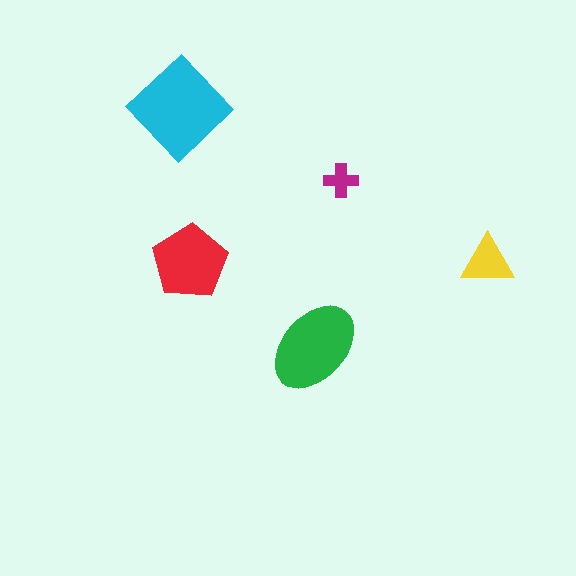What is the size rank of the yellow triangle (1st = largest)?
4th.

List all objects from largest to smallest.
The cyan diamond, the green ellipse, the red pentagon, the yellow triangle, the magenta cross.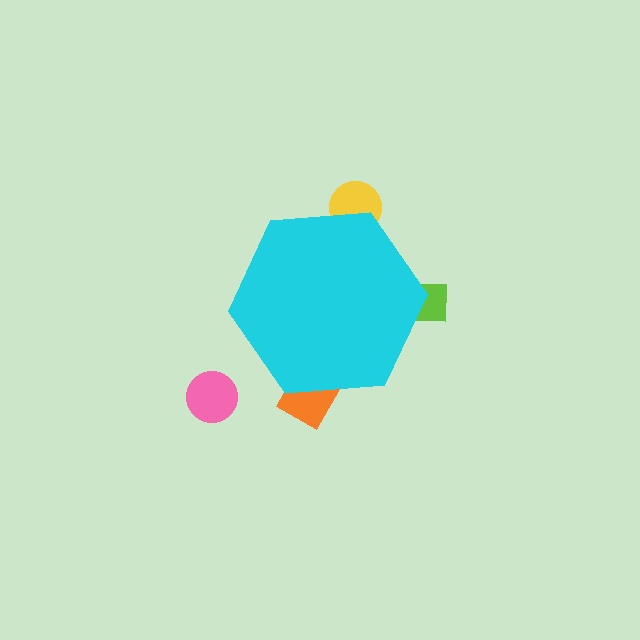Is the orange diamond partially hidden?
Yes, the orange diamond is partially hidden behind the cyan hexagon.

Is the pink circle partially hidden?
No, the pink circle is fully visible.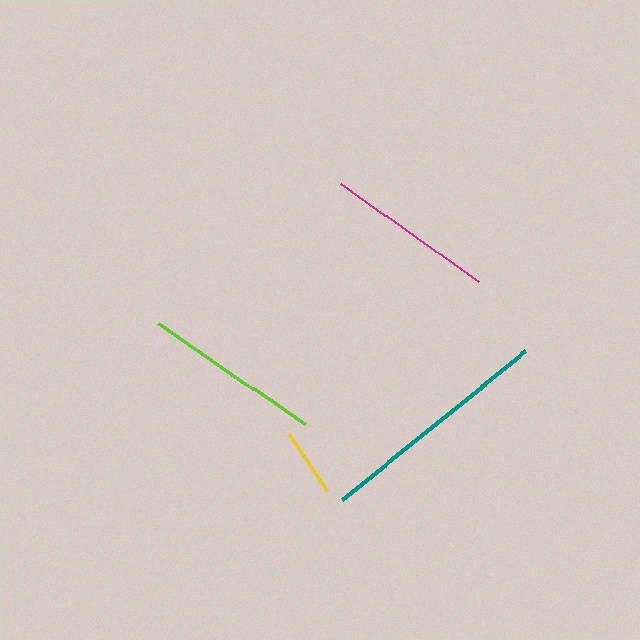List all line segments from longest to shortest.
From longest to shortest: teal, lime, magenta, yellow.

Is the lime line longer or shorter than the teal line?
The teal line is longer than the lime line.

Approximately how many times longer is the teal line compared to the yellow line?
The teal line is approximately 3.4 times the length of the yellow line.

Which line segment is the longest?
The teal line is the longest at approximately 235 pixels.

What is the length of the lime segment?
The lime segment is approximately 178 pixels long.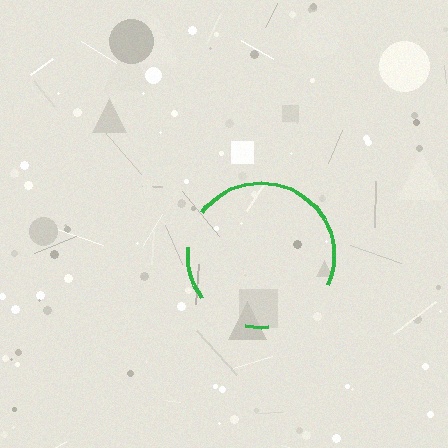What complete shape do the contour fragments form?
The contour fragments form a circle.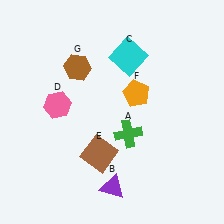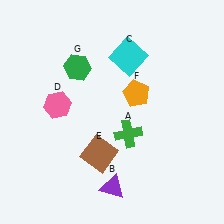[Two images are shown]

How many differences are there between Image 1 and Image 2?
There is 1 difference between the two images.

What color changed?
The hexagon (G) changed from brown in Image 1 to green in Image 2.